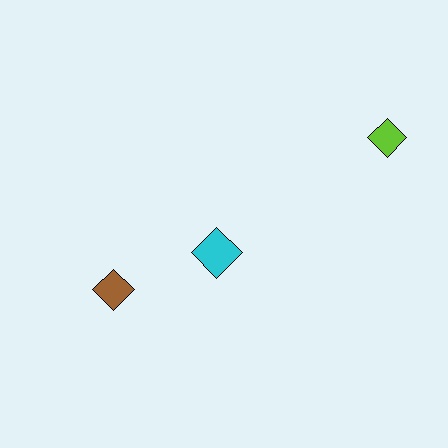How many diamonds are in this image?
There are 3 diamonds.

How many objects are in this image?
There are 3 objects.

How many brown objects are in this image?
There is 1 brown object.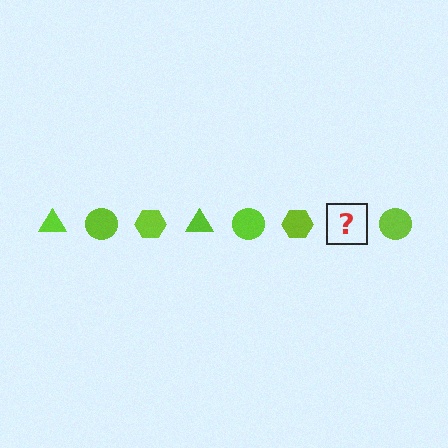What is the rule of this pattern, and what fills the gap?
The rule is that the pattern cycles through triangle, circle, hexagon shapes in lime. The gap should be filled with a lime triangle.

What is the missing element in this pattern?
The missing element is a lime triangle.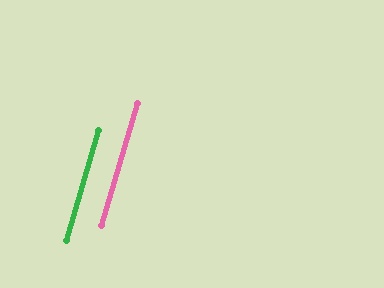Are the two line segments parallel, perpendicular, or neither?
Parallel — their directions differ by only 0.6°.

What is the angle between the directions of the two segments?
Approximately 1 degree.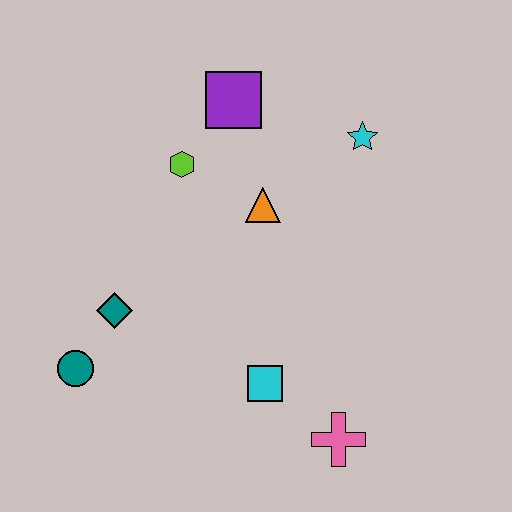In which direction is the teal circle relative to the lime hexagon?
The teal circle is below the lime hexagon.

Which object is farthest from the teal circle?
The cyan star is farthest from the teal circle.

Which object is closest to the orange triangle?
The lime hexagon is closest to the orange triangle.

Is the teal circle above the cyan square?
Yes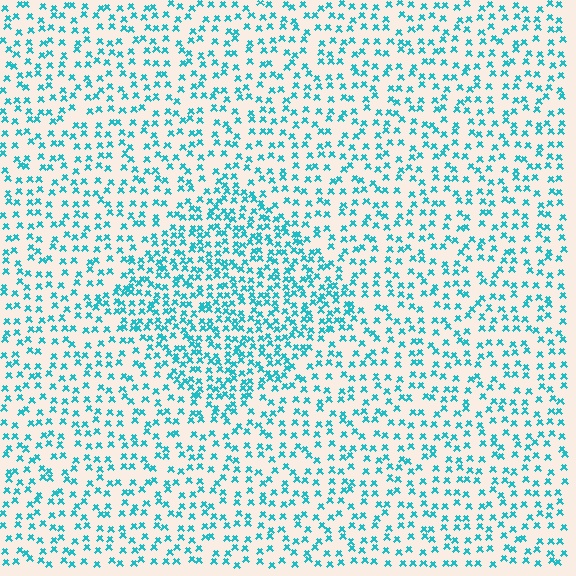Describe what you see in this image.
The image contains small cyan elements arranged at two different densities. A diamond-shaped region is visible where the elements are more densely packed than the surrounding area.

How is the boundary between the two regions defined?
The boundary is defined by a change in element density (approximately 1.8x ratio). All elements are the same color, size, and shape.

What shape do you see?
I see a diamond.